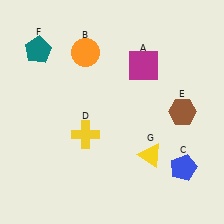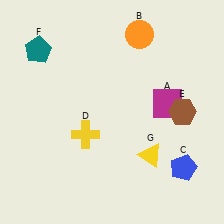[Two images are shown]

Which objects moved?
The objects that moved are: the magenta square (A), the orange circle (B).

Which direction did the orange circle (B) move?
The orange circle (B) moved right.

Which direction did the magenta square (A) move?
The magenta square (A) moved down.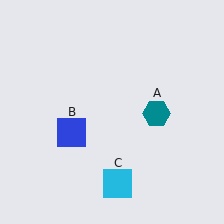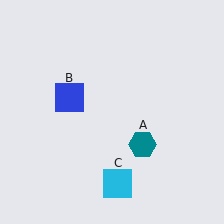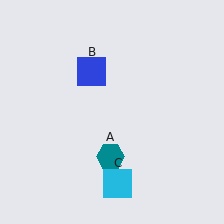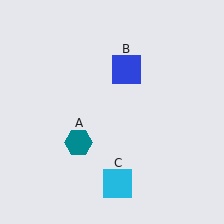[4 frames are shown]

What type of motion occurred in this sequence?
The teal hexagon (object A), blue square (object B) rotated clockwise around the center of the scene.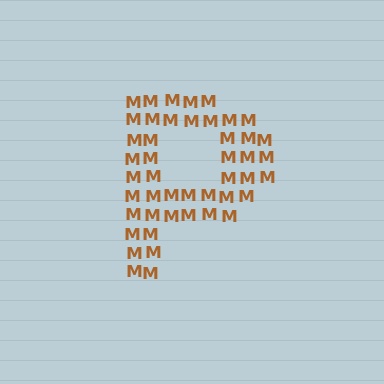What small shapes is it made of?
It is made of small letter M's.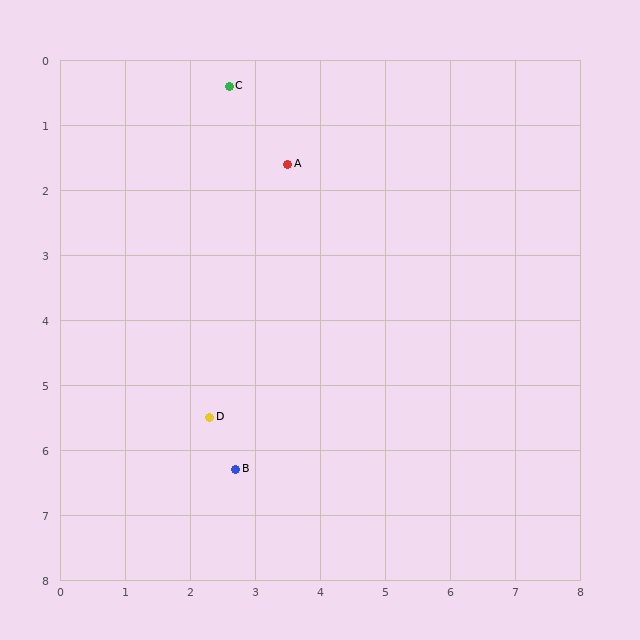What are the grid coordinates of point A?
Point A is at approximately (3.5, 1.6).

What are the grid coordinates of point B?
Point B is at approximately (2.7, 6.3).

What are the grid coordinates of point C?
Point C is at approximately (2.6, 0.4).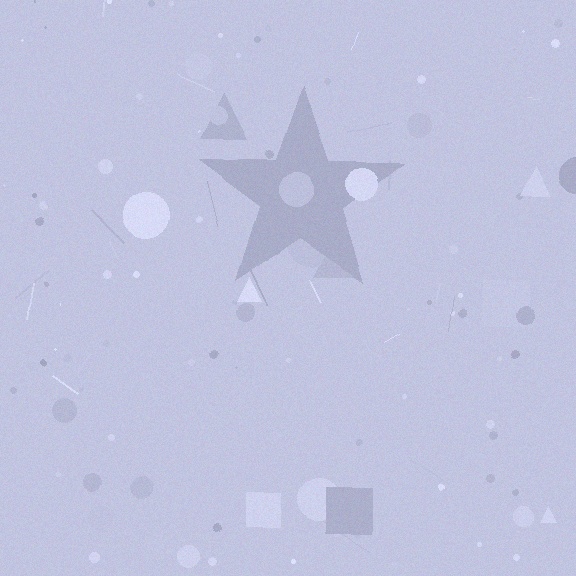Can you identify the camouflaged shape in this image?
The camouflaged shape is a star.